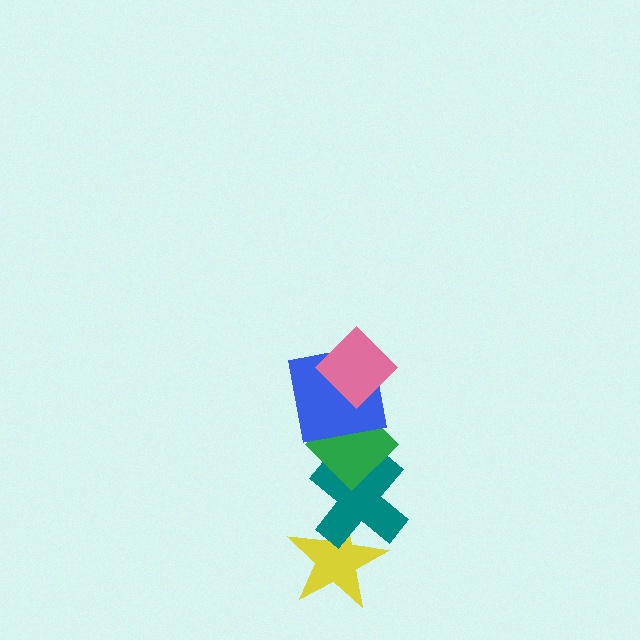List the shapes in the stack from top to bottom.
From top to bottom: the pink diamond, the blue square, the green diamond, the teal cross, the yellow star.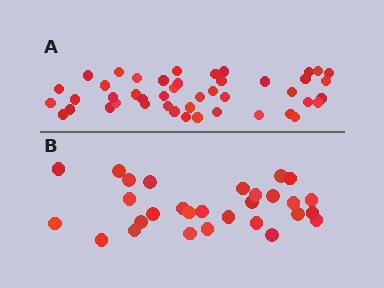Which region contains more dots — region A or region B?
Region A (the top region) has more dots.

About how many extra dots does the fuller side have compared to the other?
Region A has approximately 15 more dots than region B.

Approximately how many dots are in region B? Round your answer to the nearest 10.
About 30 dots. (The exact count is 29, which rounds to 30.)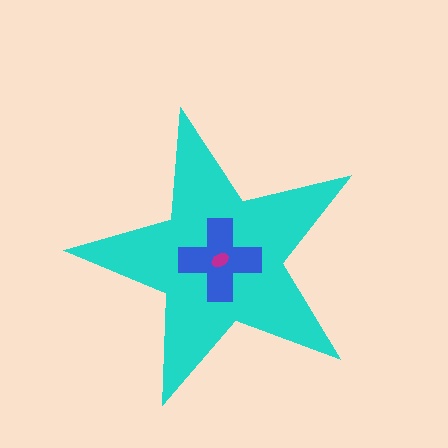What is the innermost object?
The magenta ellipse.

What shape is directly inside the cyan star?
The blue cross.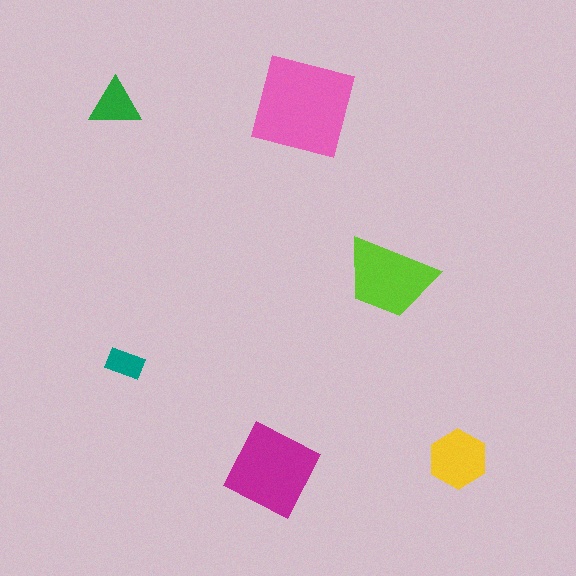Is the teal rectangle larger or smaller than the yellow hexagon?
Smaller.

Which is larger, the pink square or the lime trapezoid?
The pink square.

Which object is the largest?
The pink square.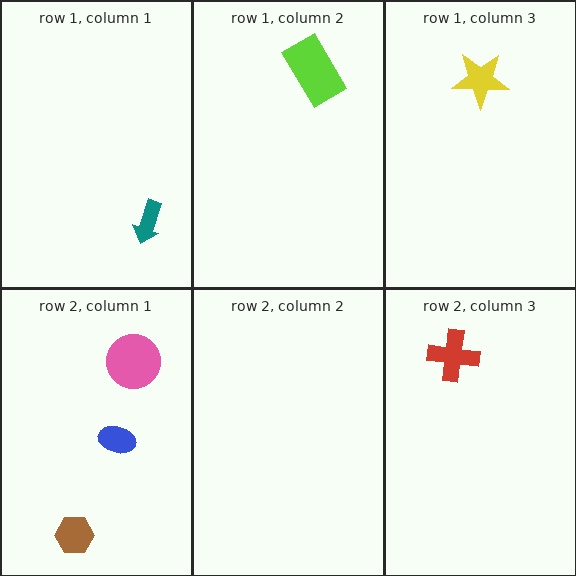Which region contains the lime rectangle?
The row 1, column 2 region.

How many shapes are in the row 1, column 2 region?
1.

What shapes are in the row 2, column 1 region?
The brown hexagon, the blue ellipse, the pink circle.